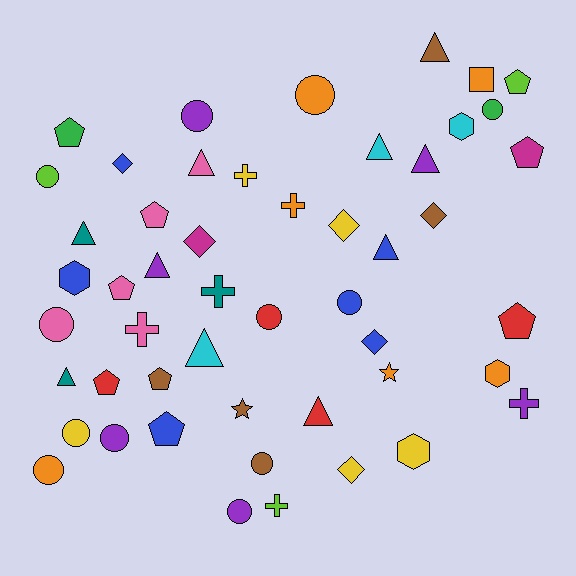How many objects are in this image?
There are 50 objects.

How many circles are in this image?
There are 12 circles.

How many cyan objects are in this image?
There are 3 cyan objects.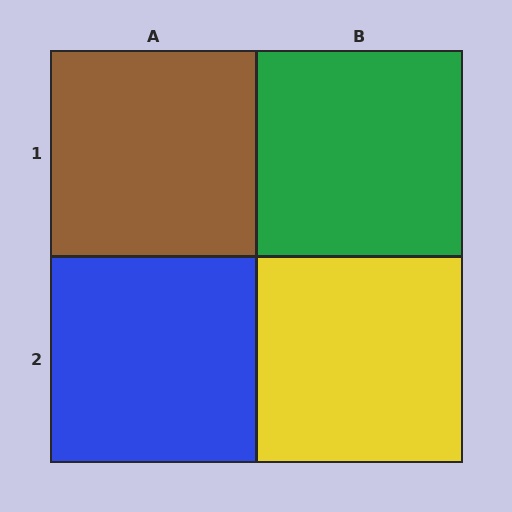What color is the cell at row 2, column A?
Blue.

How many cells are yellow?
1 cell is yellow.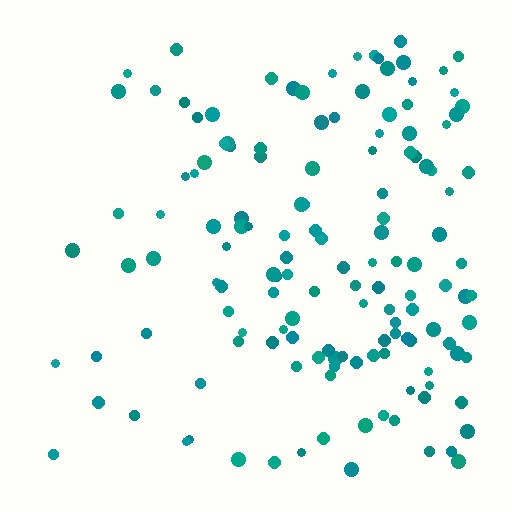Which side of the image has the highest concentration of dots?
The right.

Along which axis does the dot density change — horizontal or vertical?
Horizontal.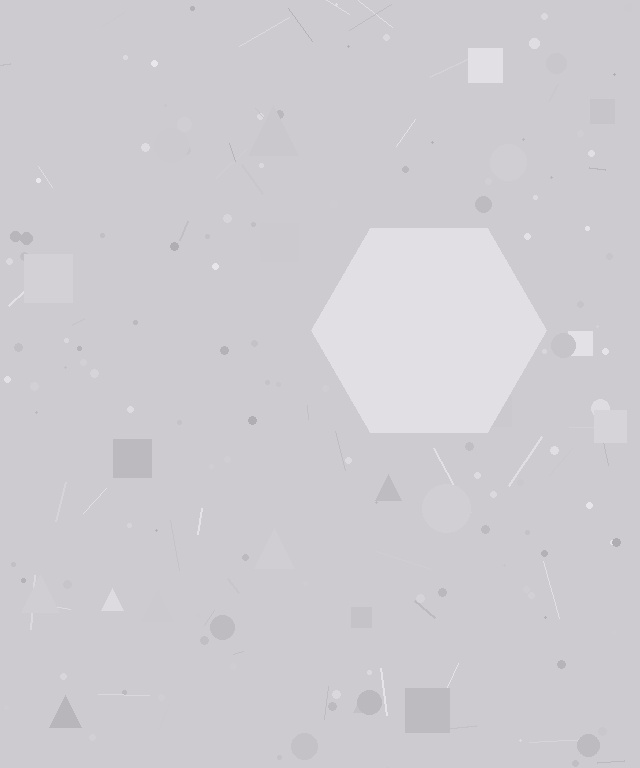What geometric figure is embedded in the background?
A hexagon is embedded in the background.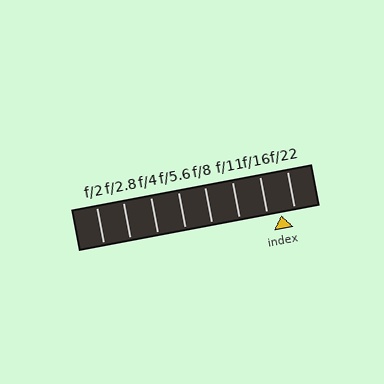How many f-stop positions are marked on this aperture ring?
There are 8 f-stop positions marked.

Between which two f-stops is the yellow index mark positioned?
The index mark is between f/16 and f/22.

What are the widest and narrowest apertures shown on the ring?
The widest aperture shown is f/2 and the narrowest is f/22.